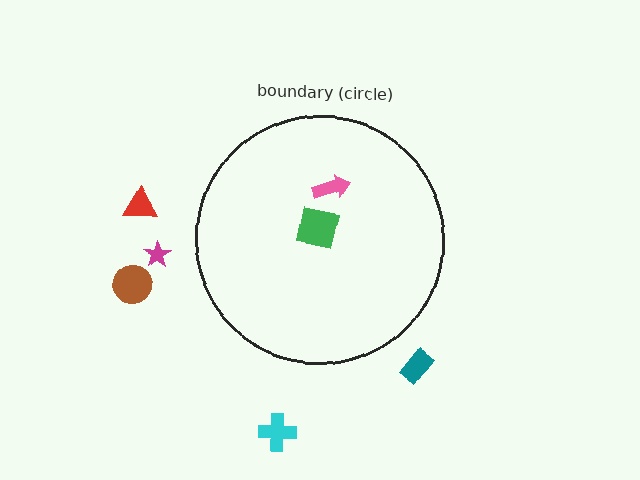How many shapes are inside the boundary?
2 inside, 5 outside.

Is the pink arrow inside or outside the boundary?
Inside.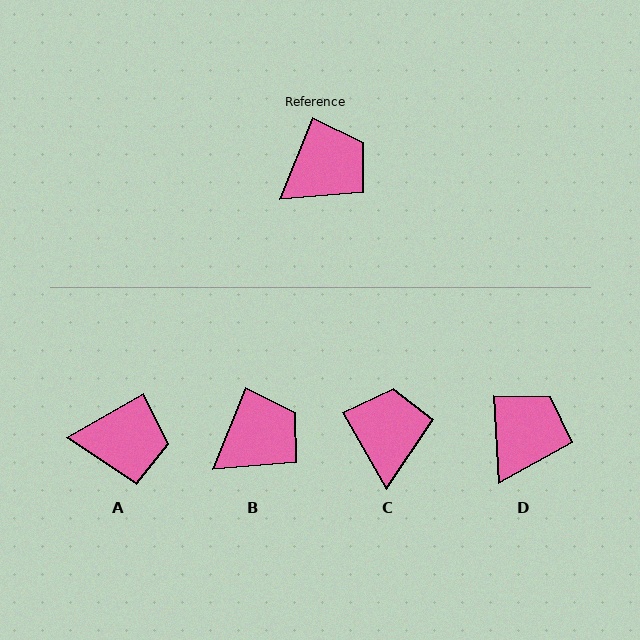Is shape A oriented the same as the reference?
No, it is off by about 38 degrees.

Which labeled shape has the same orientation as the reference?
B.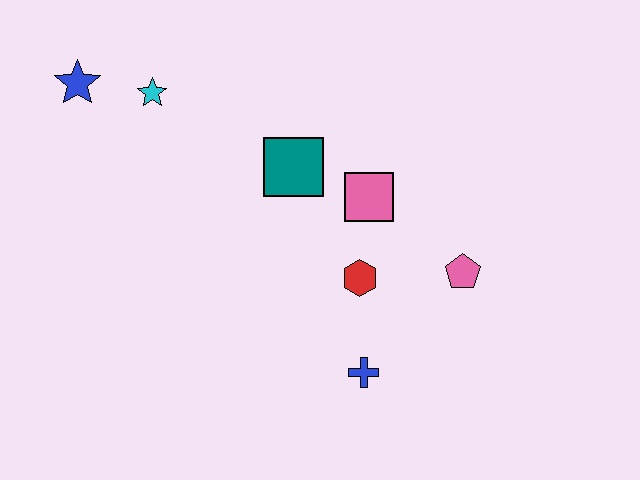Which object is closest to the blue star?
The cyan star is closest to the blue star.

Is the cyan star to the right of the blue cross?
No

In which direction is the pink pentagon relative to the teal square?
The pink pentagon is to the right of the teal square.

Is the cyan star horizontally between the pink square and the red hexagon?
No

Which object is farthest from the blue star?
The pink pentagon is farthest from the blue star.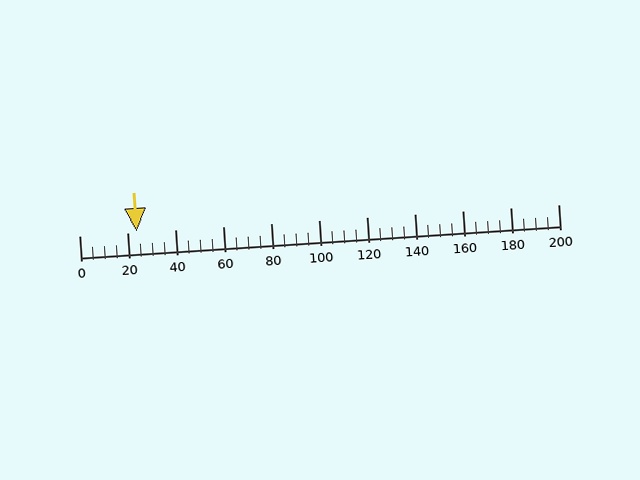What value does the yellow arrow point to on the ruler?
The yellow arrow points to approximately 24.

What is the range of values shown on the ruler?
The ruler shows values from 0 to 200.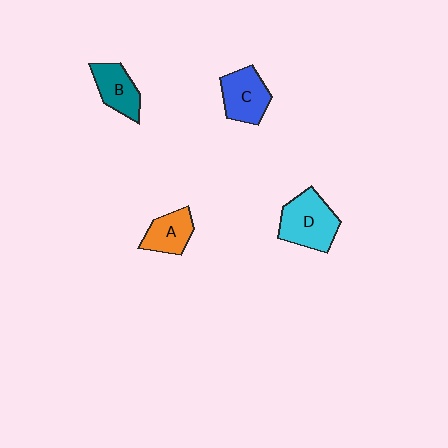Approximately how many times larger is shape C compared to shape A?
Approximately 1.3 times.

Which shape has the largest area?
Shape D (cyan).